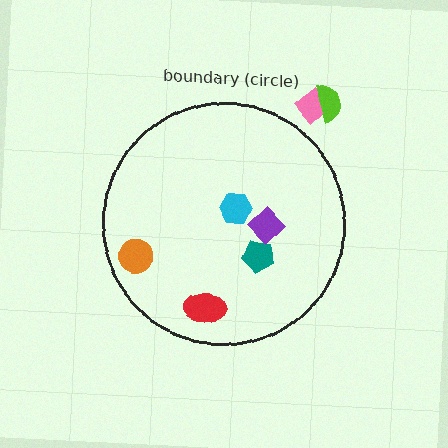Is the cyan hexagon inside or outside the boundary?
Inside.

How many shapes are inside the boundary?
5 inside, 2 outside.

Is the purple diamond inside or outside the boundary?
Inside.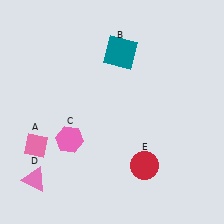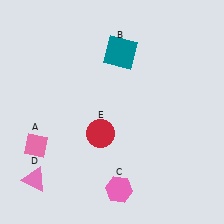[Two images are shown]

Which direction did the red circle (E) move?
The red circle (E) moved left.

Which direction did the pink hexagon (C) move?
The pink hexagon (C) moved down.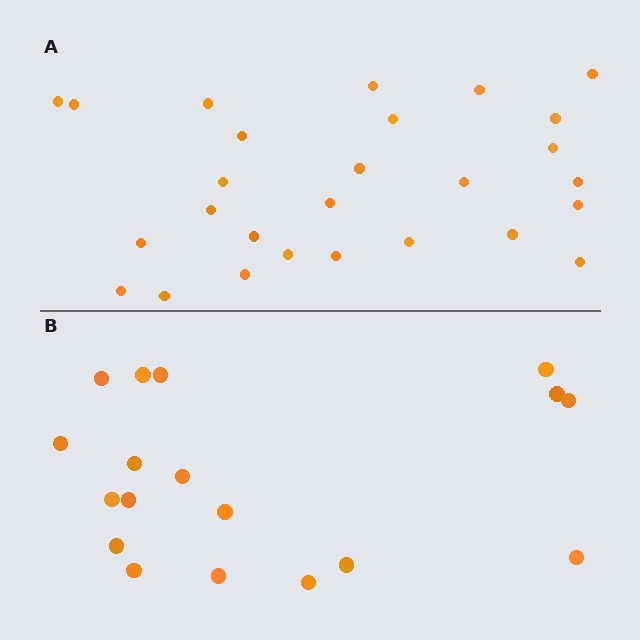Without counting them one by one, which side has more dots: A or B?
Region A (the top region) has more dots.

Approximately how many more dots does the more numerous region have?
Region A has roughly 8 or so more dots than region B.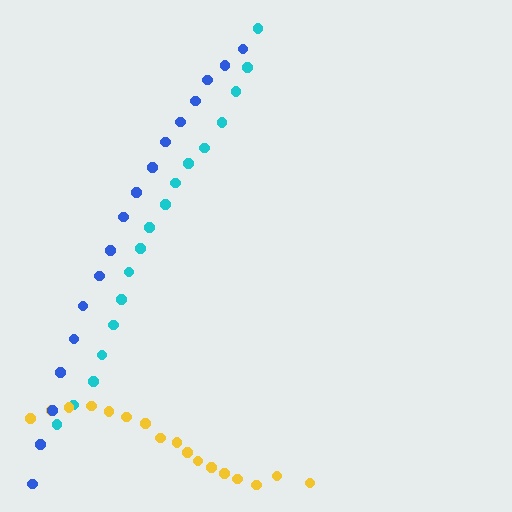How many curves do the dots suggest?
There are 3 distinct paths.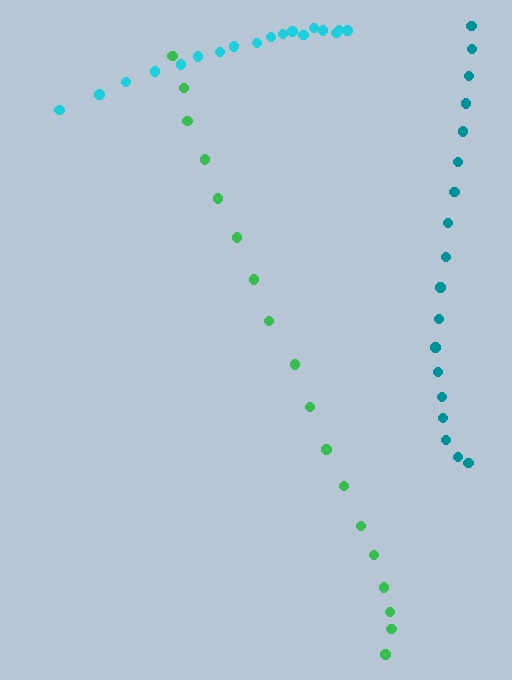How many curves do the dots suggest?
There are 3 distinct paths.